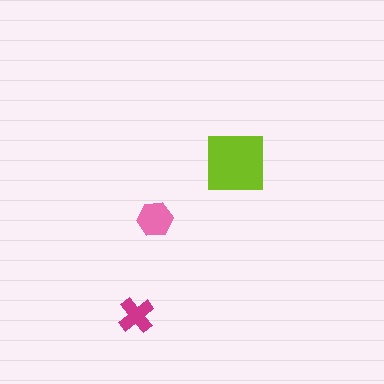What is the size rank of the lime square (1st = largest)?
1st.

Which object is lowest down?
The magenta cross is bottommost.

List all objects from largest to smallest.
The lime square, the pink hexagon, the magenta cross.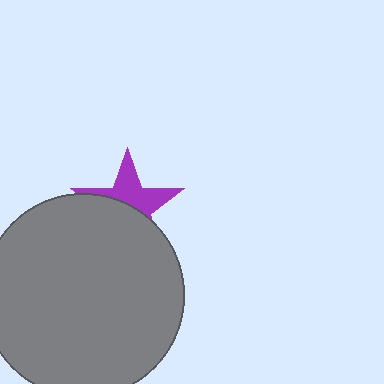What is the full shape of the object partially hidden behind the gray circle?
The partially hidden object is a purple star.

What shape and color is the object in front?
The object in front is a gray circle.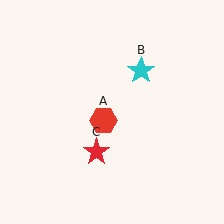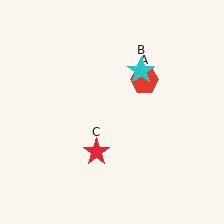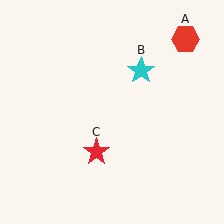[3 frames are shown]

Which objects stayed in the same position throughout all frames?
Cyan star (object B) and red star (object C) remained stationary.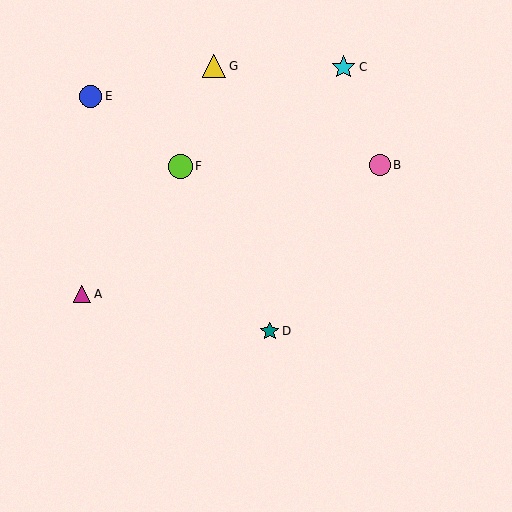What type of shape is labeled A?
Shape A is a magenta triangle.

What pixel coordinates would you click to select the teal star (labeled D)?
Click at (270, 331) to select the teal star D.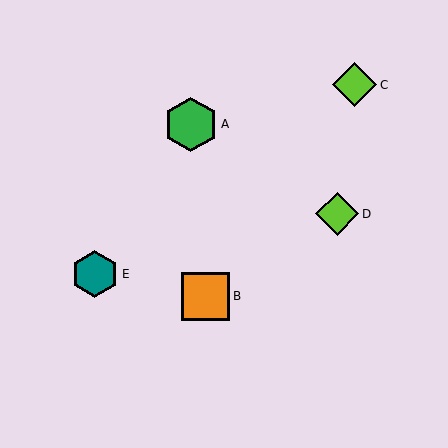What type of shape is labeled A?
Shape A is a green hexagon.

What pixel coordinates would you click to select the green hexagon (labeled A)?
Click at (191, 124) to select the green hexagon A.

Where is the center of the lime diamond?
The center of the lime diamond is at (355, 85).